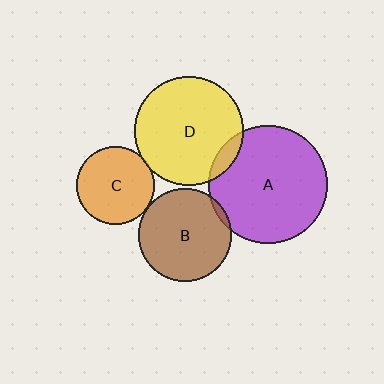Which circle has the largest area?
Circle A (purple).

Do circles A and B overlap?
Yes.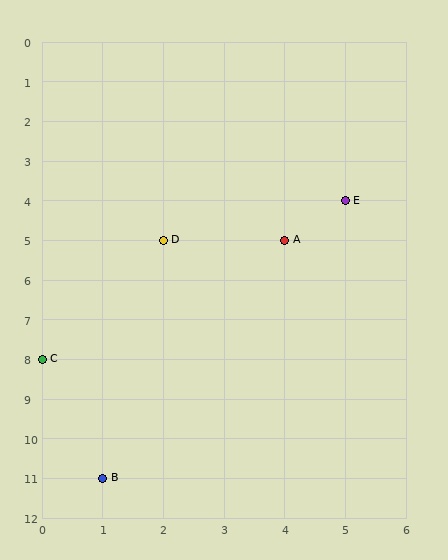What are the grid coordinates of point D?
Point D is at grid coordinates (2, 5).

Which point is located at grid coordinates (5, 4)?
Point E is at (5, 4).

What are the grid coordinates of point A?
Point A is at grid coordinates (4, 5).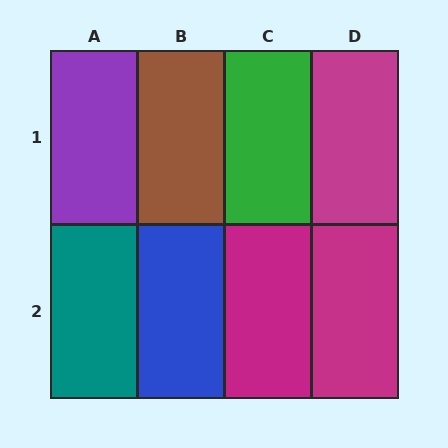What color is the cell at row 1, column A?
Purple.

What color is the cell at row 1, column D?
Magenta.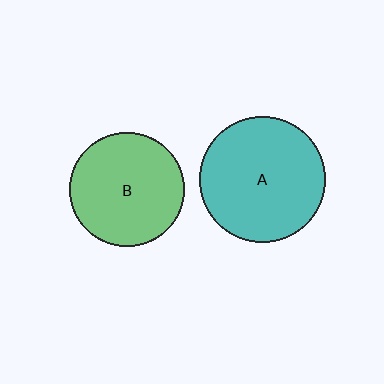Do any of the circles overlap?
No, none of the circles overlap.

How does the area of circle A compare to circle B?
Approximately 1.2 times.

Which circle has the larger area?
Circle A (teal).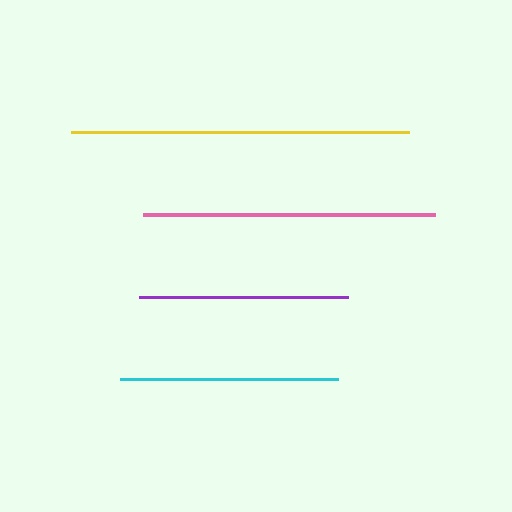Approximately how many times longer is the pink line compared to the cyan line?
The pink line is approximately 1.3 times the length of the cyan line.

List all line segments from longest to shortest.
From longest to shortest: yellow, pink, cyan, purple.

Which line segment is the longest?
The yellow line is the longest at approximately 338 pixels.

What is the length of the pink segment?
The pink segment is approximately 292 pixels long.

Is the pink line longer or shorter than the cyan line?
The pink line is longer than the cyan line.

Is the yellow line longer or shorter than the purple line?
The yellow line is longer than the purple line.